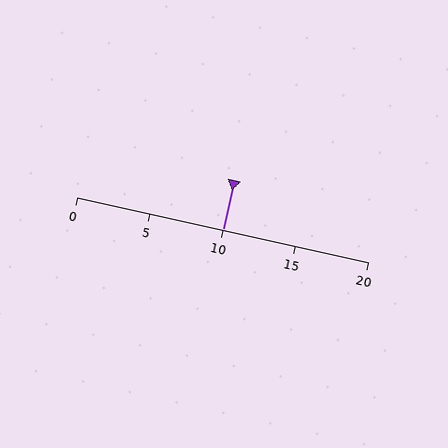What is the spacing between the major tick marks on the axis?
The major ticks are spaced 5 apart.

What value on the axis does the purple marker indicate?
The marker indicates approximately 10.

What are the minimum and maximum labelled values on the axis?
The axis runs from 0 to 20.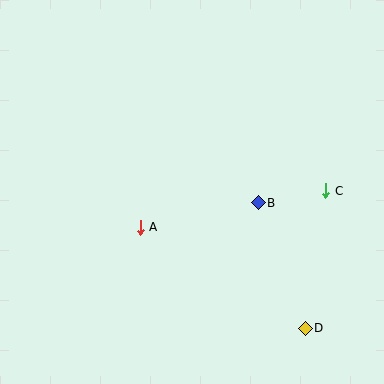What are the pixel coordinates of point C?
Point C is at (326, 191).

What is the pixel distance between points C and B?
The distance between C and B is 69 pixels.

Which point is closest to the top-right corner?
Point C is closest to the top-right corner.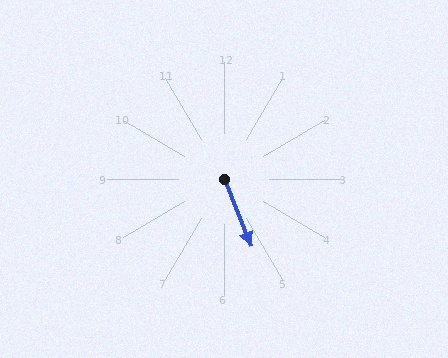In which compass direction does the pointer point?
South.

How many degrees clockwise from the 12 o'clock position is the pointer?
Approximately 158 degrees.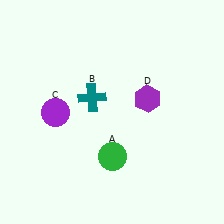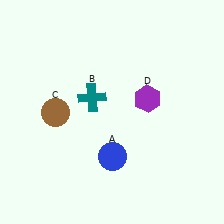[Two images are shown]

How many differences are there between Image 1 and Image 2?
There are 2 differences between the two images.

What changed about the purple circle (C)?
In Image 1, C is purple. In Image 2, it changed to brown.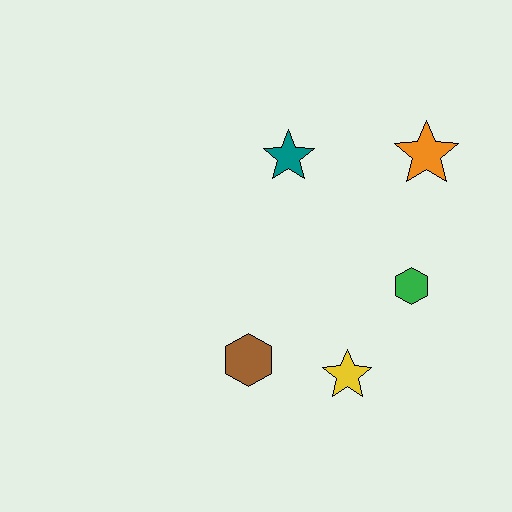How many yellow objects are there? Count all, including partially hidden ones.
There is 1 yellow object.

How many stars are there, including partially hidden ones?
There are 3 stars.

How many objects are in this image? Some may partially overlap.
There are 5 objects.